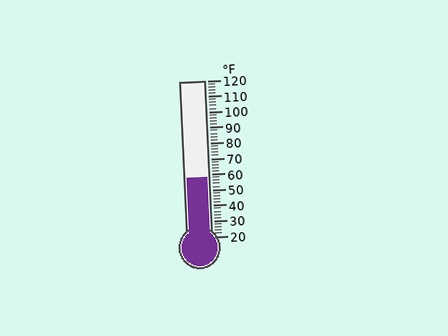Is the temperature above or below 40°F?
The temperature is above 40°F.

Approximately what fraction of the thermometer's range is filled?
The thermometer is filled to approximately 40% of its range.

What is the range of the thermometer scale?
The thermometer scale ranges from 20°F to 120°F.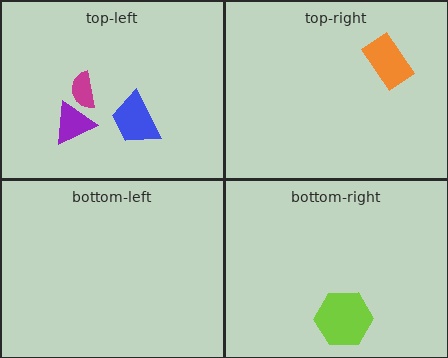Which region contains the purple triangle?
The top-left region.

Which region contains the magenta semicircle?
The top-left region.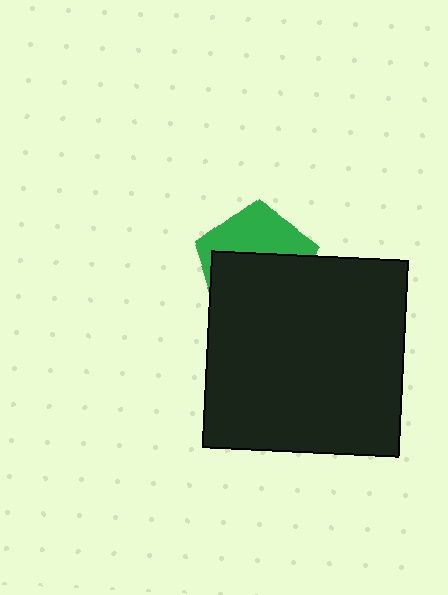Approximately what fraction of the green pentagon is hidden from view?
Roughly 58% of the green pentagon is hidden behind the black square.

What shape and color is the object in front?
The object in front is a black square.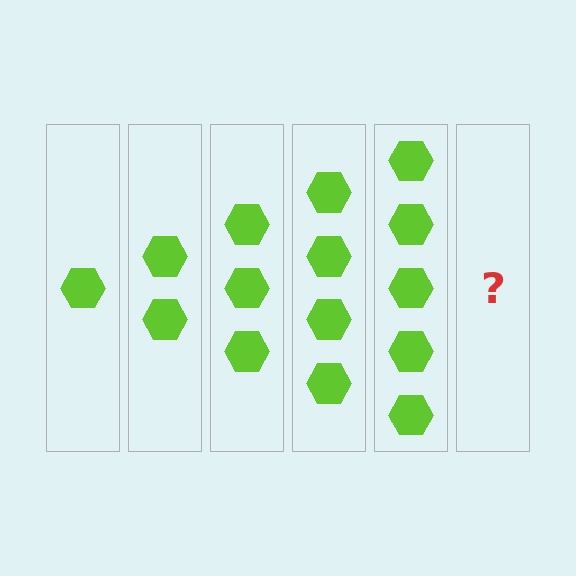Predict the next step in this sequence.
The next step is 6 hexagons.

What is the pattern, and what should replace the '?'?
The pattern is that each step adds one more hexagon. The '?' should be 6 hexagons.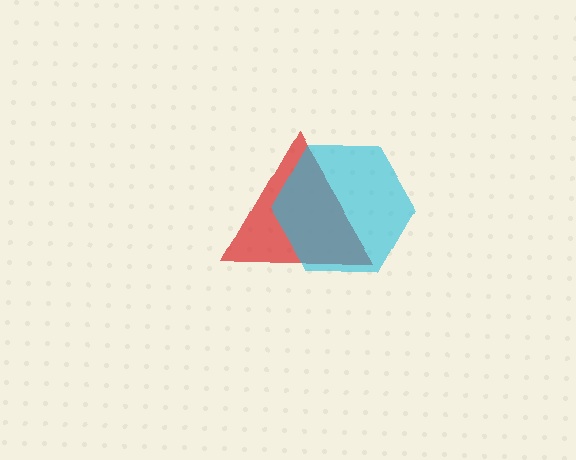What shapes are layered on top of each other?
The layered shapes are: a red triangle, a cyan hexagon.